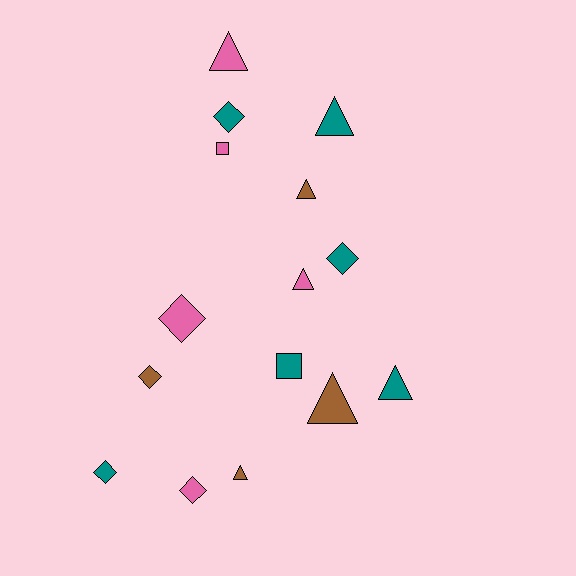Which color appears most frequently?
Teal, with 6 objects.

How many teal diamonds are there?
There are 3 teal diamonds.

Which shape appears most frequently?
Triangle, with 7 objects.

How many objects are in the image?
There are 15 objects.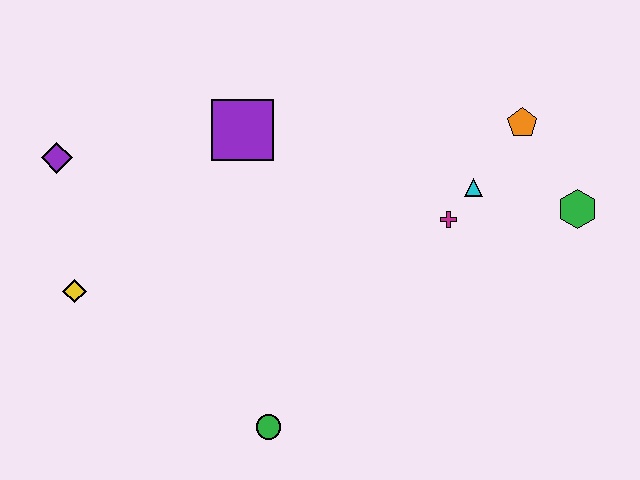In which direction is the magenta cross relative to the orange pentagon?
The magenta cross is below the orange pentagon.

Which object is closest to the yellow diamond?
The purple diamond is closest to the yellow diamond.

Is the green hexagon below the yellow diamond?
No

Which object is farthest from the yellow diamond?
The green hexagon is farthest from the yellow diamond.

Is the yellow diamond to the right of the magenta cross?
No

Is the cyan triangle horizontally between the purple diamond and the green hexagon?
Yes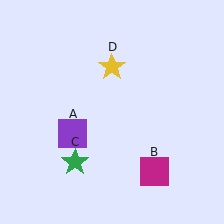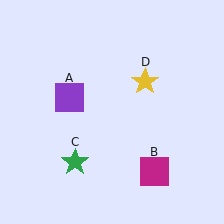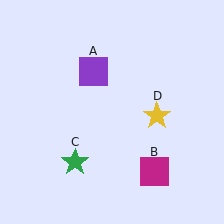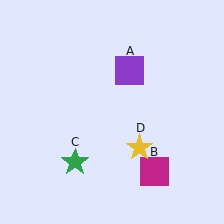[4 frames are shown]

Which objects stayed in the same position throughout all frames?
Magenta square (object B) and green star (object C) remained stationary.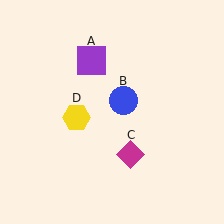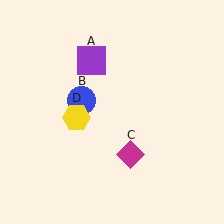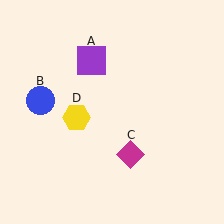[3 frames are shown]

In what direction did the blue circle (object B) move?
The blue circle (object B) moved left.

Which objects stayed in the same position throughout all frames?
Purple square (object A) and magenta diamond (object C) and yellow hexagon (object D) remained stationary.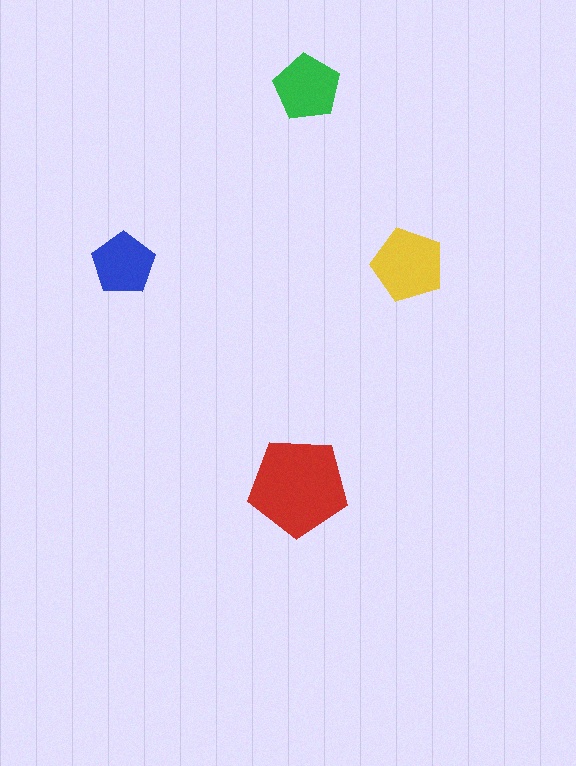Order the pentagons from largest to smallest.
the red one, the yellow one, the green one, the blue one.